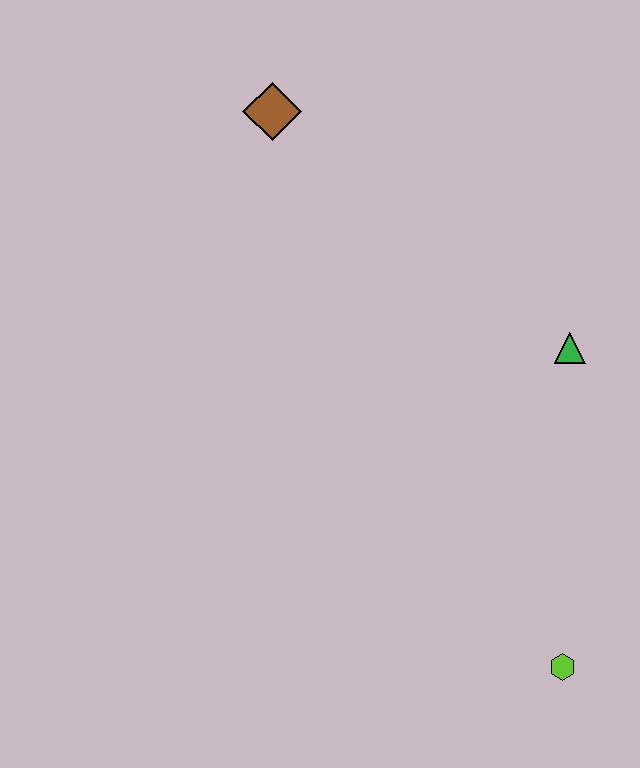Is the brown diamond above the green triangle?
Yes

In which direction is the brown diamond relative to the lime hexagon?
The brown diamond is above the lime hexagon.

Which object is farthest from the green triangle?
The brown diamond is farthest from the green triangle.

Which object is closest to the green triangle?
The lime hexagon is closest to the green triangle.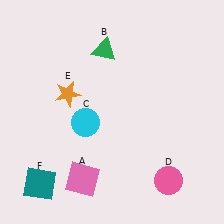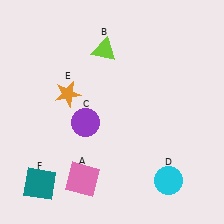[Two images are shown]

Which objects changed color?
B changed from green to lime. C changed from cyan to purple. D changed from pink to cyan.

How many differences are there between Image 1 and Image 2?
There are 3 differences between the two images.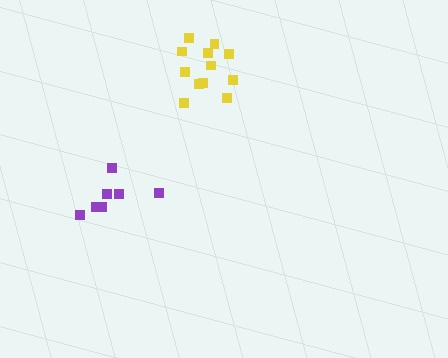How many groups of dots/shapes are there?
There are 2 groups.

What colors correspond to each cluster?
The clusters are colored: yellow, purple.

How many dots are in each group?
Group 1: 12 dots, Group 2: 7 dots (19 total).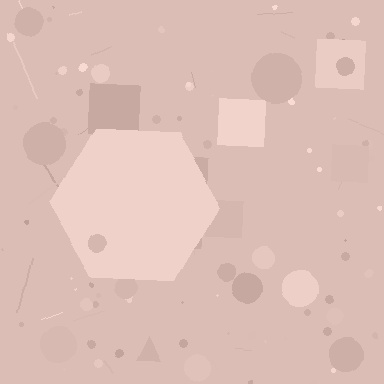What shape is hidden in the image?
A hexagon is hidden in the image.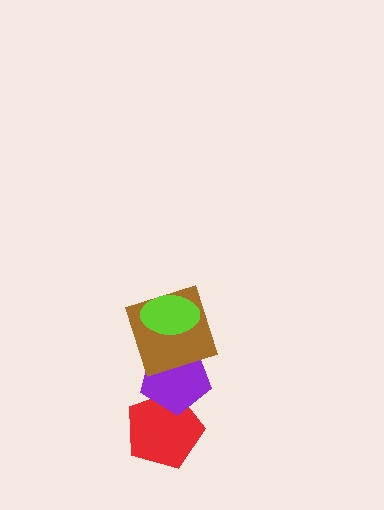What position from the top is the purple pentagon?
The purple pentagon is 3rd from the top.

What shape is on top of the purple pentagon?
The brown square is on top of the purple pentagon.